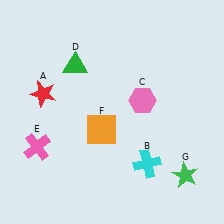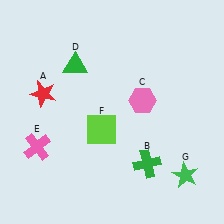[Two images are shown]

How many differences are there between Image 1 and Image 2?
There are 2 differences between the two images.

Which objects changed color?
B changed from cyan to green. F changed from orange to lime.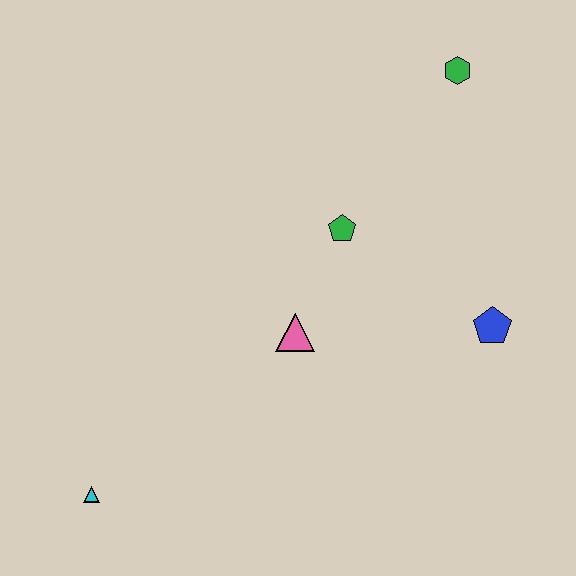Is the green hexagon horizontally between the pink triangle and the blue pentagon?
Yes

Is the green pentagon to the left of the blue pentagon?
Yes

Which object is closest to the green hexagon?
The green pentagon is closest to the green hexagon.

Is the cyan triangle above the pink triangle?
No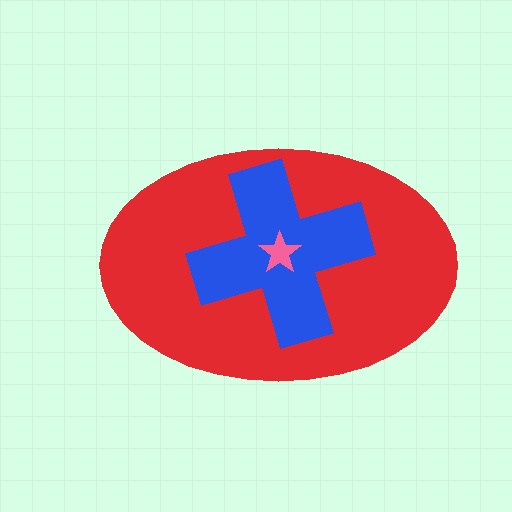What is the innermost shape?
The pink star.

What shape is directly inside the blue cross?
The pink star.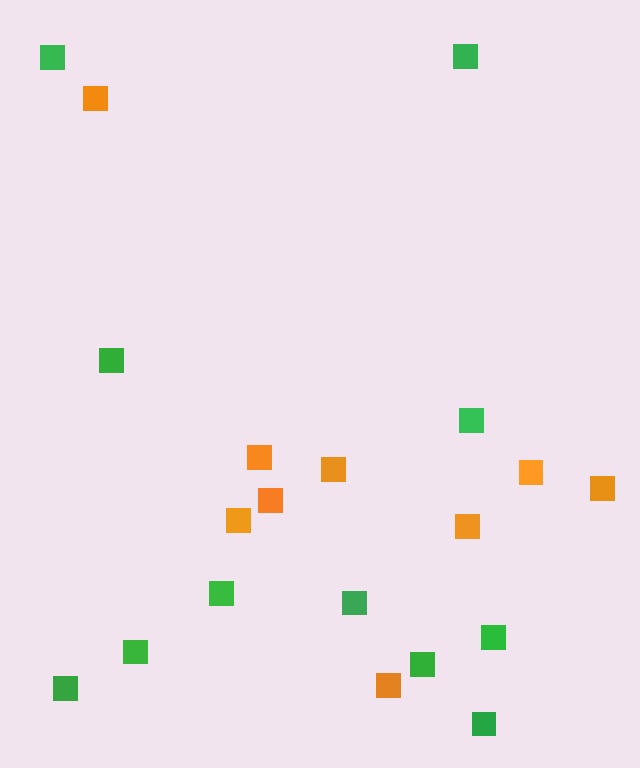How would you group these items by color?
There are 2 groups: one group of orange squares (9) and one group of green squares (11).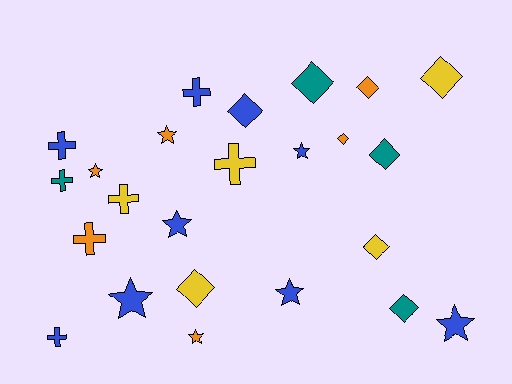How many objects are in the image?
There are 24 objects.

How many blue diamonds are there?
There is 1 blue diamond.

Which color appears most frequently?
Blue, with 9 objects.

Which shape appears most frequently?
Diamond, with 9 objects.